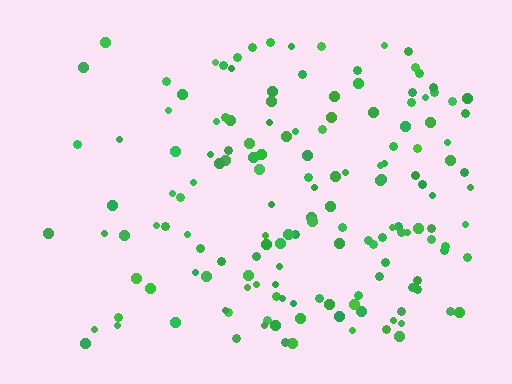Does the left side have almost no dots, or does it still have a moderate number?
Still a moderate number, just noticeably fewer than the right.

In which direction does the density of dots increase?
From left to right, with the right side densest.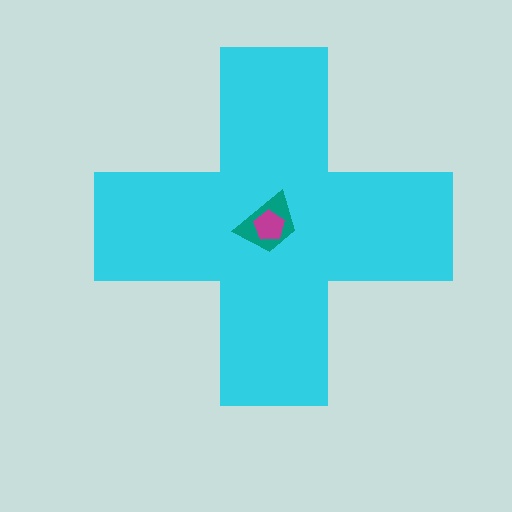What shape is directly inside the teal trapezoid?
The magenta pentagon.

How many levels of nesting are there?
3.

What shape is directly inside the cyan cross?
The teal trapezoid.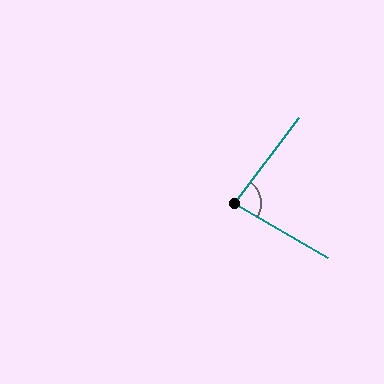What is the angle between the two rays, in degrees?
Approximately 83 degrees.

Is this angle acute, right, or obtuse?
It is acute.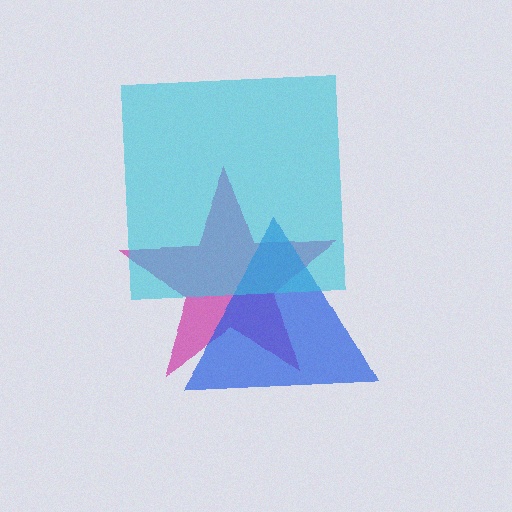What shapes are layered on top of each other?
The layered shapes are: a magenta star, a blue triangle, a cyan square.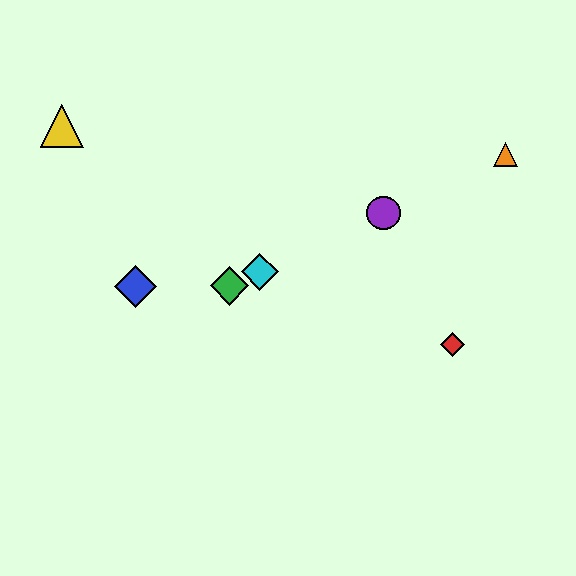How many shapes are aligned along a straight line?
4 shapes (the green diamond, the purple circle, the orange triangle, the cyan diamond) are aligned along a straight line.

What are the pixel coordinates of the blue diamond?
The blue diamond is at (135, 287).